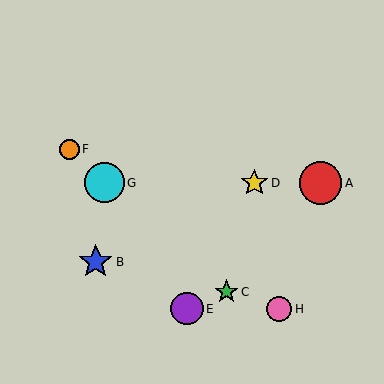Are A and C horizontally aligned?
No, A is at y≈183 and C is at y≈292.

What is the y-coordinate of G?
Object G is at y≈183.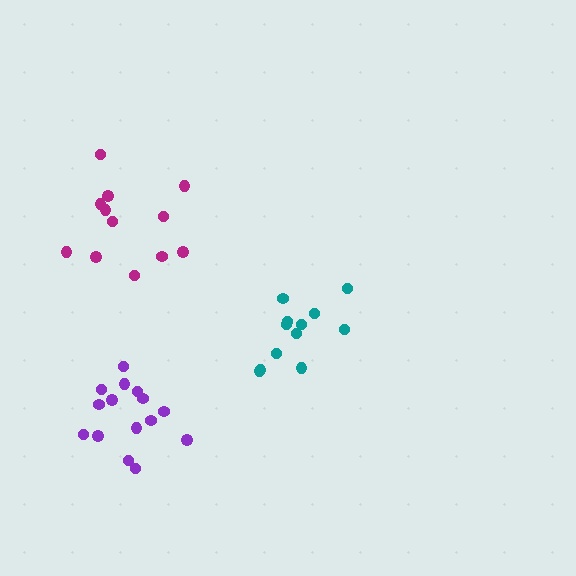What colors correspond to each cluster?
The clusters are colored: magenta, teal, purple.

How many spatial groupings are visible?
There are 3 spatial groupings.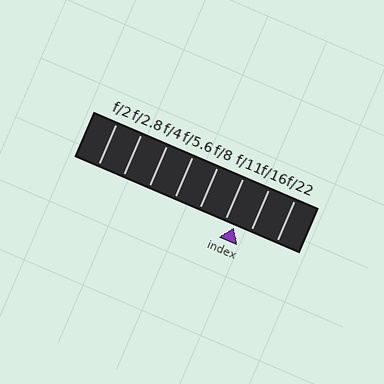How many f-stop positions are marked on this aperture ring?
There are 8 f-stop positions marked.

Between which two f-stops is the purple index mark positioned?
The index mark is between f/11 and f/16.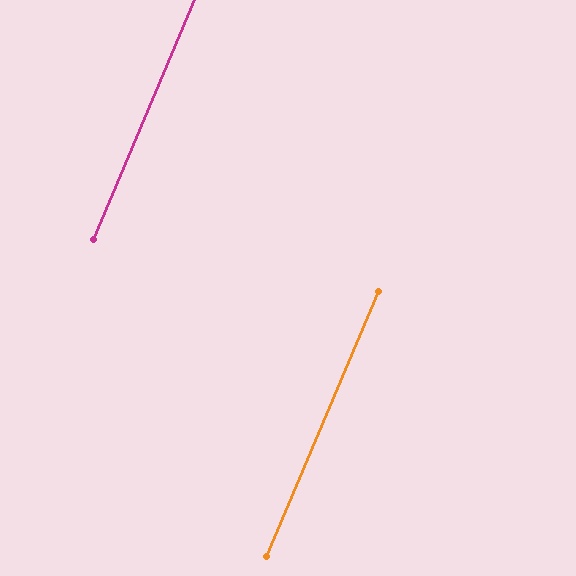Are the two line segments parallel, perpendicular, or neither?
Parallel — their directions differ by only 0.2°.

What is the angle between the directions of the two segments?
Approximately 0 degrees.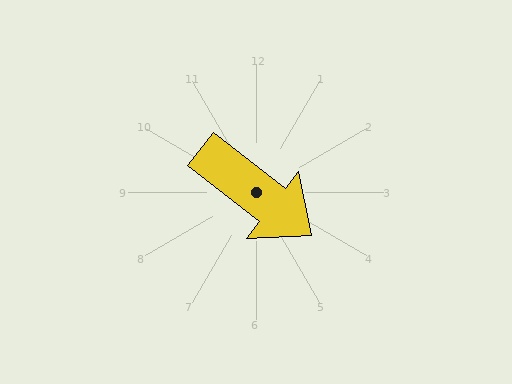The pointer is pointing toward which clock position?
Roughly 4 o'clock.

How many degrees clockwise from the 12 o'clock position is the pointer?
Approximately 128 degrees.